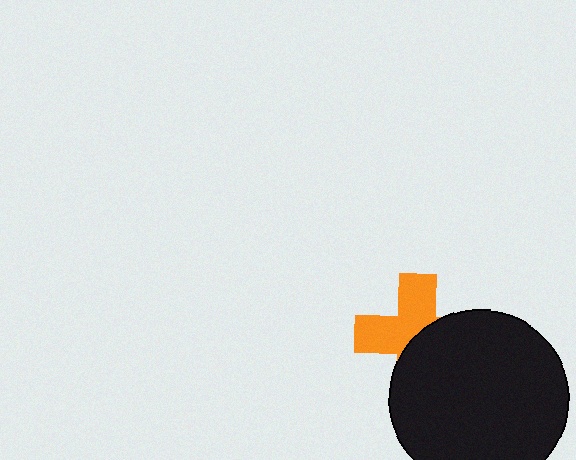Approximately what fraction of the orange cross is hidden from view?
Roughly 49% of the orange cross is hidden behind the black circle.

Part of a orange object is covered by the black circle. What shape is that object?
It is a cross.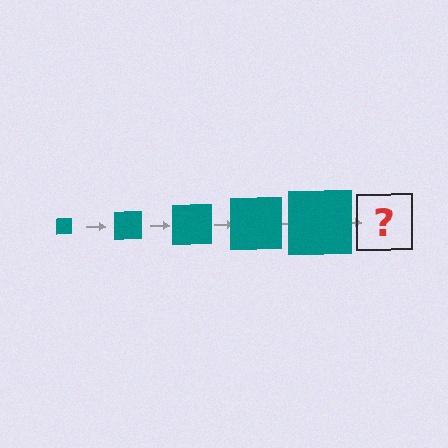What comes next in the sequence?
The next element should be a teal square, larger than the previous one.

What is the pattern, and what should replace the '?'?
The pattern is that the square gets progressively larger each step. The '?' should be a teal square, larger than the previous one.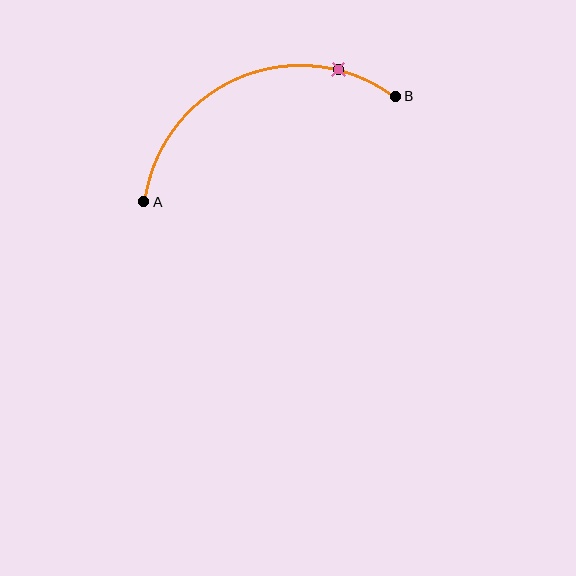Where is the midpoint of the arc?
The arc midpoint is the point on the curve farthest from the straight line joining A and B. It sits above that line.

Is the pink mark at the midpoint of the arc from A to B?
No. The pink mark lies on the arc but is closer to endpoint B. The arc midpoint would be at the point on the curve equidistant along the arc from both A and B.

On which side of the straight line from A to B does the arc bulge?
The arc bulges above the straight line connecting A and B.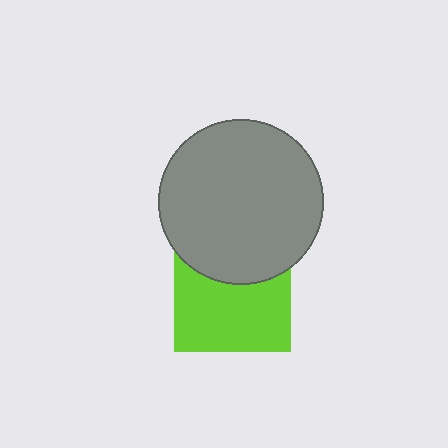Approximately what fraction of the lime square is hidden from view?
Roughly 36% of the lime square is hidden behind the gray circle.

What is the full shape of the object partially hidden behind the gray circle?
The partially hidden object is a lime square.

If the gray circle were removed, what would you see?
You would see the complete lime square.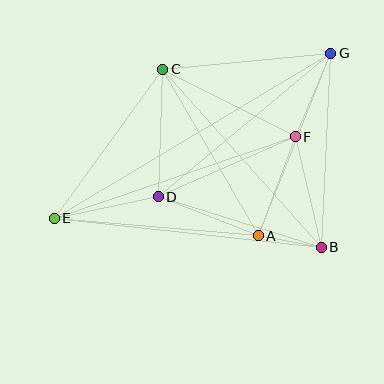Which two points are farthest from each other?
Points E and G are farthest from each other.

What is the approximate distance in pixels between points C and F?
The distance between C and F is approximately 149 pixels.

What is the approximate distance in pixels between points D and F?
The distance between D and F is approximately 150 pixels.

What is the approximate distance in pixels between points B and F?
The distance between B and F is approximately 113 pixels.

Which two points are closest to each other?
Points A and B are closest to each other.